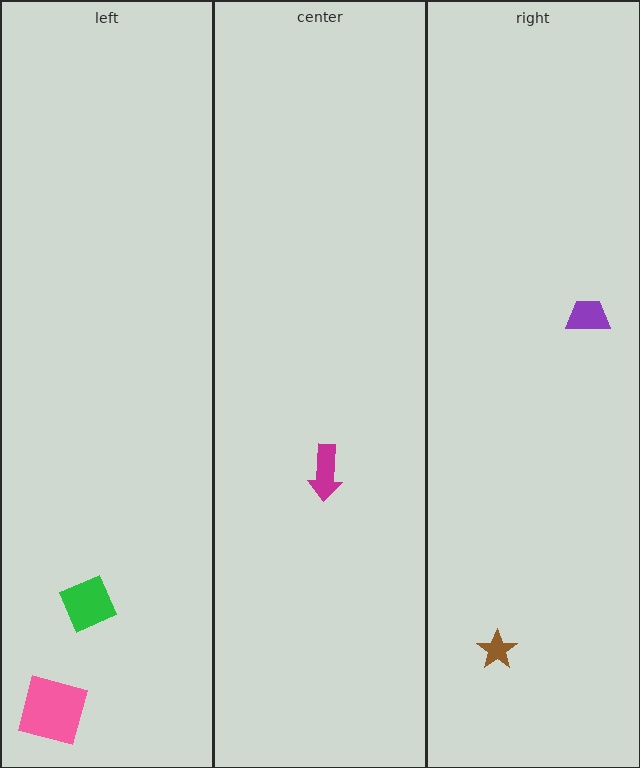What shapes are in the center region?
The magenta arrow.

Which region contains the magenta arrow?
The center region.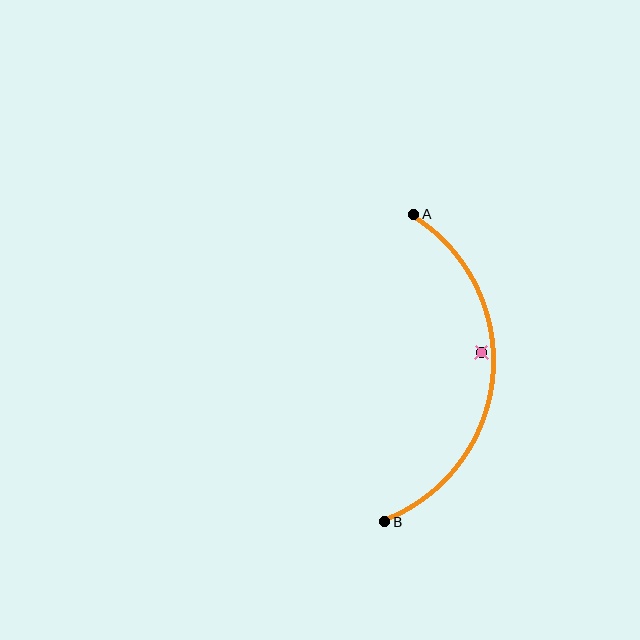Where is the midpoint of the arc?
The arc midpoint is the point on the curve farthest from the straight line joining A and B. It sits to the right of that line.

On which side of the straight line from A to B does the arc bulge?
The arc bulges to the right of the straight line connecting A and B.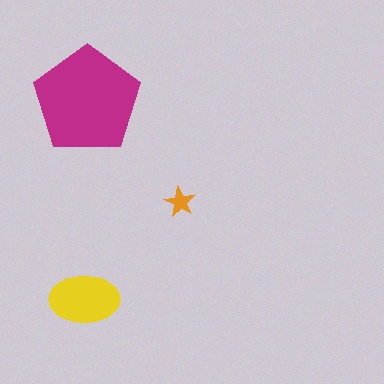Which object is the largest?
The magenta pentagon.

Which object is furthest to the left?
The yellow ellipse is leftmost.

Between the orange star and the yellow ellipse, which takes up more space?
The yellow ellipse.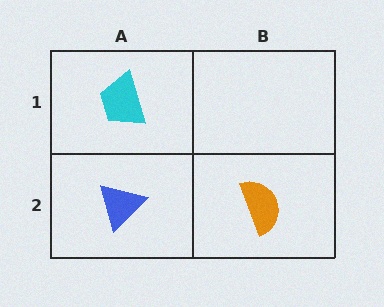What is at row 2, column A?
A blue triangle.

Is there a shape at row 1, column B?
No, that cell is empty.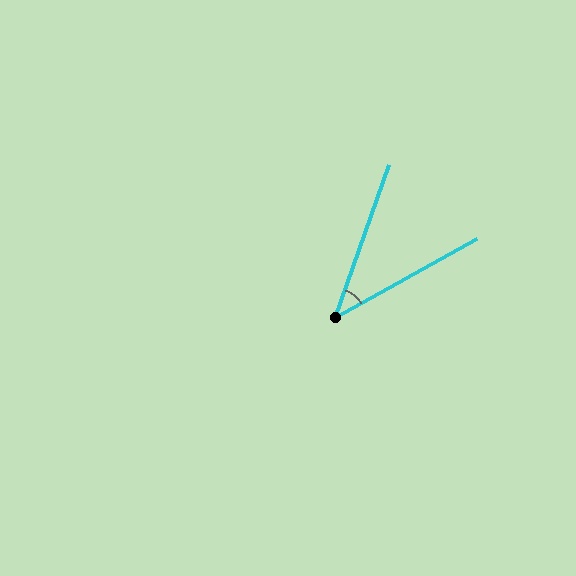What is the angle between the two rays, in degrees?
Approximately 41 degrees.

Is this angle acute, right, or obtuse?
It is acute.